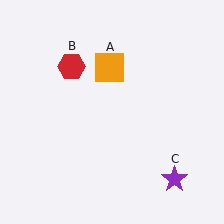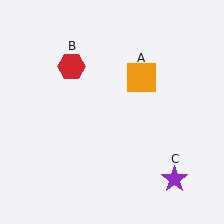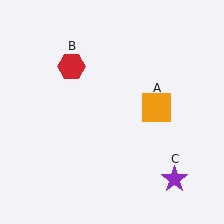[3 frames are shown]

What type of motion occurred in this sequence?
The orange square (object A) rotated clockwise around the center of the scene.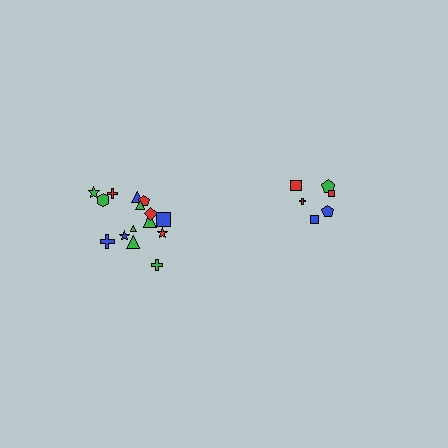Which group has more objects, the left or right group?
The left group.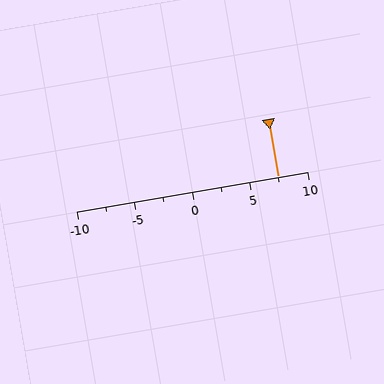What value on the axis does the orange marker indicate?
The marker indicates approximately 7.5.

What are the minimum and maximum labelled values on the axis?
The axis runs from -10 to 10.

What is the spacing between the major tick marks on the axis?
The major ticks are spaced 5 apart.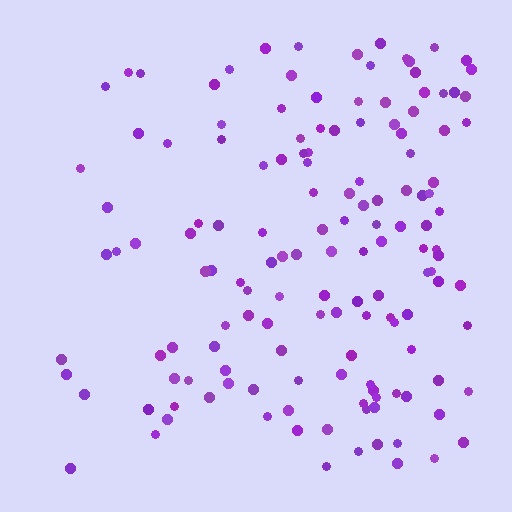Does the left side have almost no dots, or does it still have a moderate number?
Still a moderate number, just noticeably fewer than the right.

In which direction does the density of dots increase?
From left to right, with the right side densest.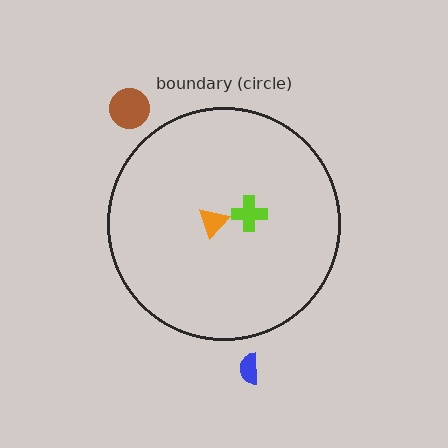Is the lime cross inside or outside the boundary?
Inside.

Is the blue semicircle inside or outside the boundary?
Outside.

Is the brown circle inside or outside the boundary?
Outside.